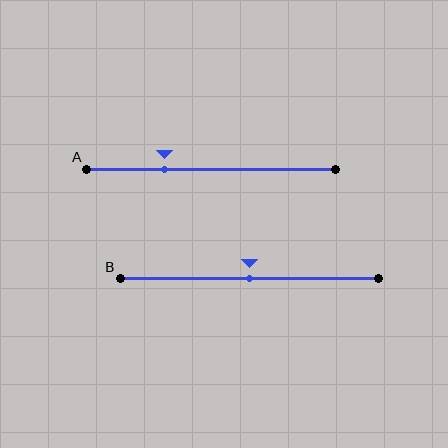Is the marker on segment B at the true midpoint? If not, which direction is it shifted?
Yes, the marker on segment B is at the true midpoint.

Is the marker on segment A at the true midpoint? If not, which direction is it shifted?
No, the marker on segment A is shifted to the left by about 19% of the segment length.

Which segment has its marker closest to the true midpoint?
Segment B has its marker closest to the true midpoint.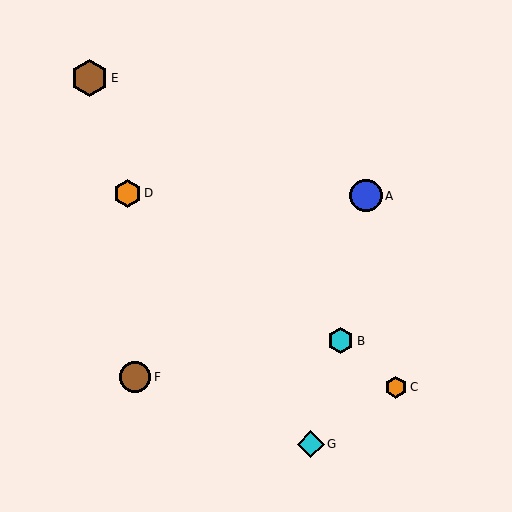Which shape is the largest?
The brown hexagon (labeled E) is the largest.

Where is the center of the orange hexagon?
The center of the orange hexagon is at (396, 387).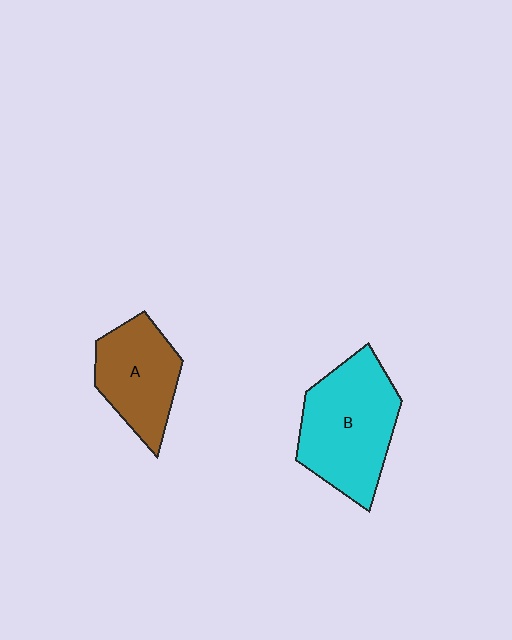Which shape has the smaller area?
Shape A (brown).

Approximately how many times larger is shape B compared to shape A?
Approximately 1.4 times.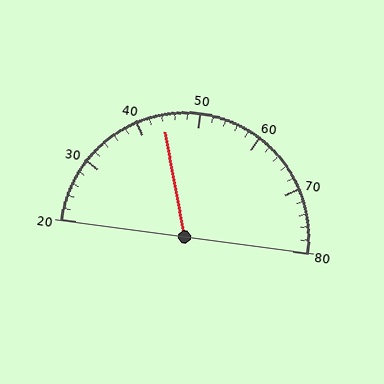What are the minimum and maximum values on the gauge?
The gauge ranges from 20 to 80.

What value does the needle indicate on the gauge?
The needle indicates approximately 44.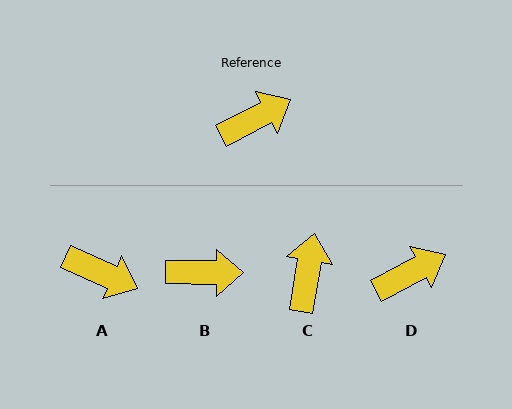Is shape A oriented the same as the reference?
No, it is off by about 52 degrees.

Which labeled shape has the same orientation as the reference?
D.